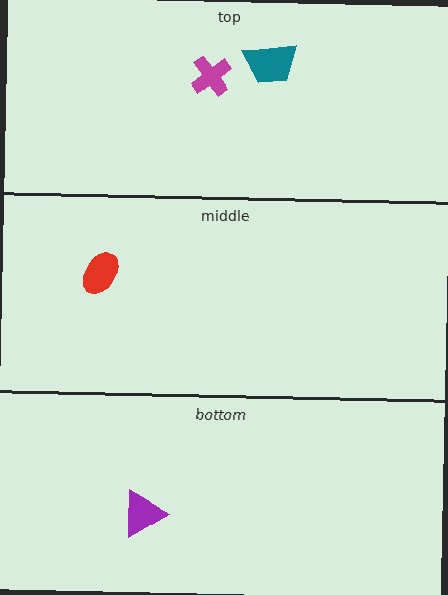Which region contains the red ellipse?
The middle region.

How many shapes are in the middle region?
1.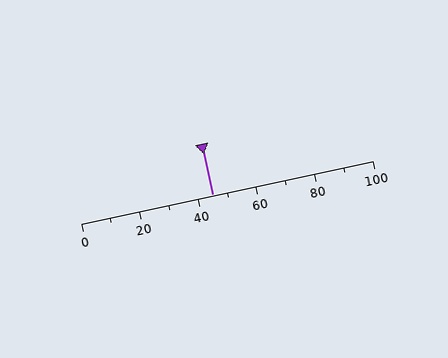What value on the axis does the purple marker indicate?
The marker indicates approximately 45.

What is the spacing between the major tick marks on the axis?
The major ticks are spaced 20 apart.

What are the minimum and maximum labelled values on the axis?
The axis runs from 0 to 100.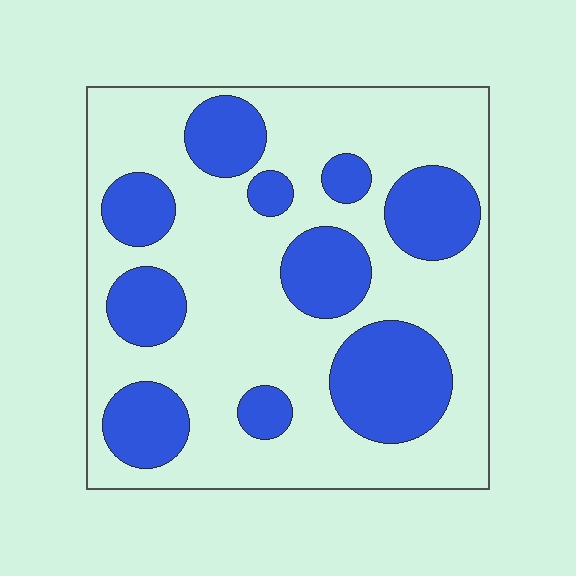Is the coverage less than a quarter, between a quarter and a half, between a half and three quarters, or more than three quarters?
Between a quarter and a half.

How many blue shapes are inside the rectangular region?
10.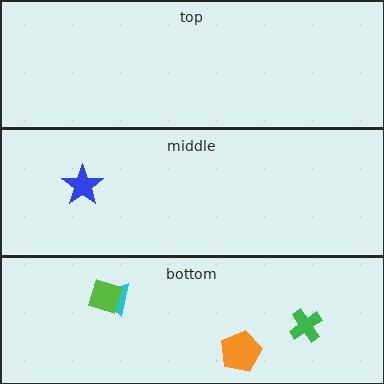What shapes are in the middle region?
The blue star.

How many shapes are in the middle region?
1.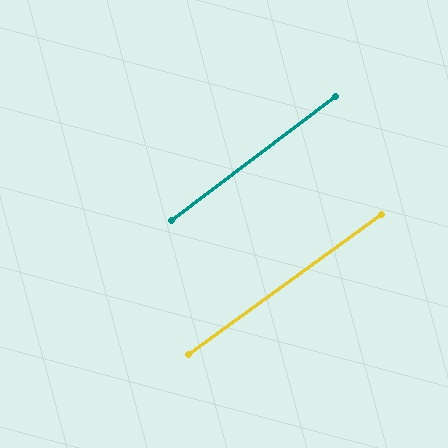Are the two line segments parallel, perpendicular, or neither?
Parallel — their directions differ by only 1.3°.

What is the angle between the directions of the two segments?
Approximately 1 degree.